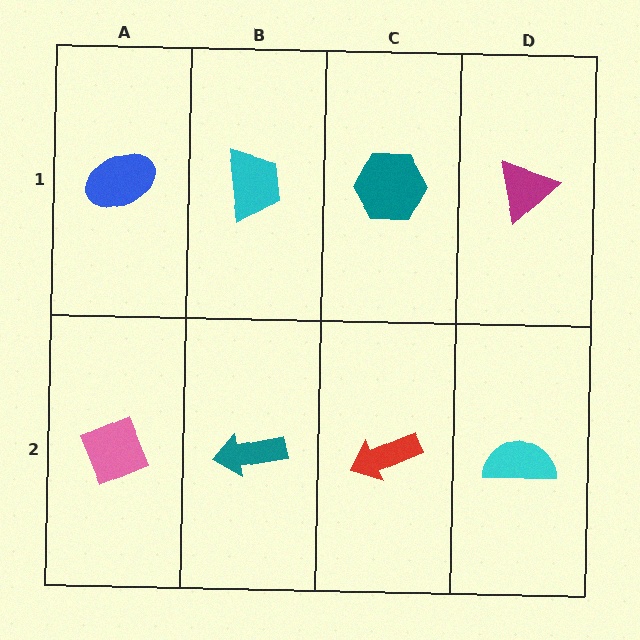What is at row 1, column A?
A blue ellipse.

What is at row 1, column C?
A teal hexagon.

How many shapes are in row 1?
4 shapes.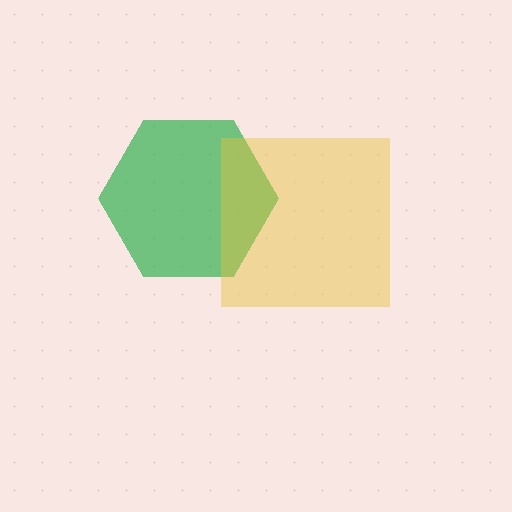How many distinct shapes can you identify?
There are 2 distinct shapes: a green hexagon, a yellow square.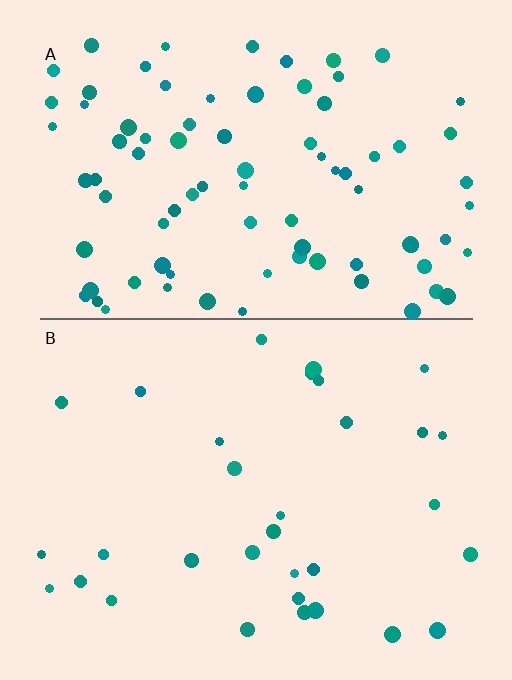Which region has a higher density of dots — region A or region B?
A (the top).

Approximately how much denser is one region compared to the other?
Approximately 2.7× — region A over region B.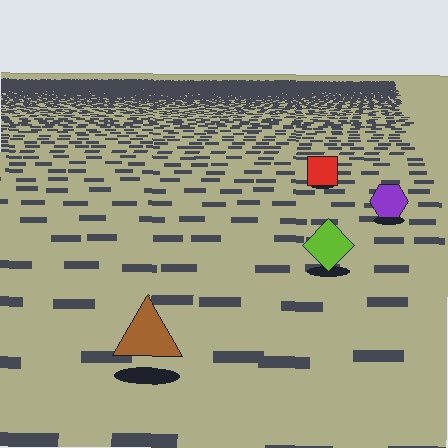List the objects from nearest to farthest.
From nearest to farthest: the brown triangle, the lime diamond, the purple hexagon, the red square.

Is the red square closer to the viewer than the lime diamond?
No. The lime diamond is closer — you can tell from the texture gradient: the ground texture is coarser near it.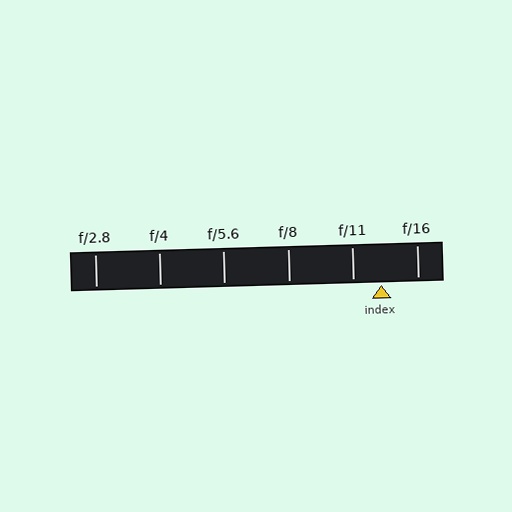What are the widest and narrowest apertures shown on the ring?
The widest aperture shown is f/2.8 and the narrowest is f/16.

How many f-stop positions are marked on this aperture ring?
There are 6 f-stop positions marked.